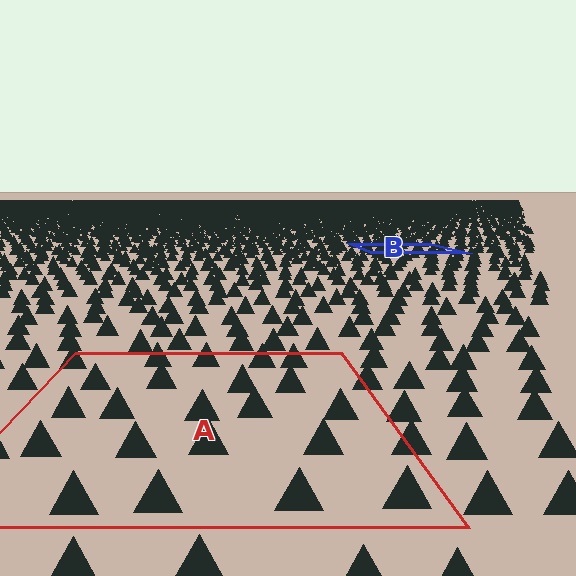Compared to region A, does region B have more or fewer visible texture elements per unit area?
Region B has more texture elements per unit area — they are packed more densely because it is farther away.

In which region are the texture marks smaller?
The texture marks are smaller in region B, because it is farther away.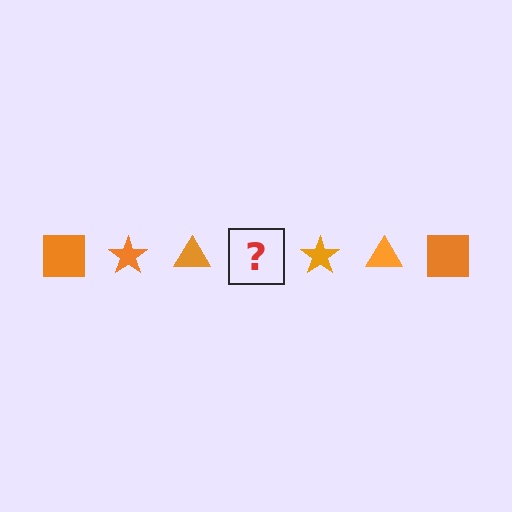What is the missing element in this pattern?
The missing element is an orange square.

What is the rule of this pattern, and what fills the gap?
The rule is that the pattern cycles through square, star, triangle shapes in orange. The gap should be filled with an orange square.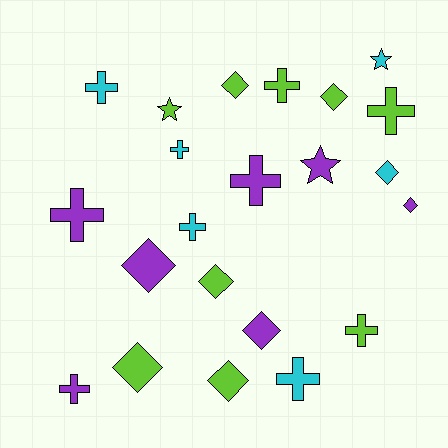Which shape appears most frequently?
Cross, with 10 objects.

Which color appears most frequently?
Lime, with 9 objects.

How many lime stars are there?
There is 1 lime star.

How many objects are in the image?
There are 22 objects.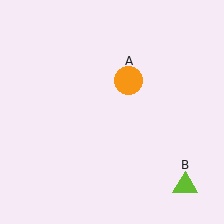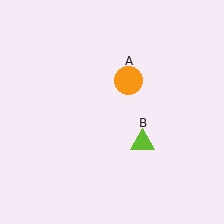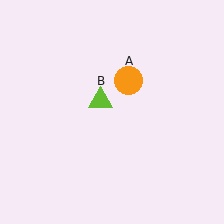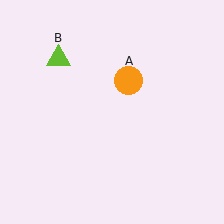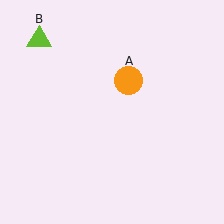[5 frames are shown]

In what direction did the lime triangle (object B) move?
The lime triangle (object B) moved up and to the left.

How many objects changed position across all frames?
1 object changed position: lime triangle (object B).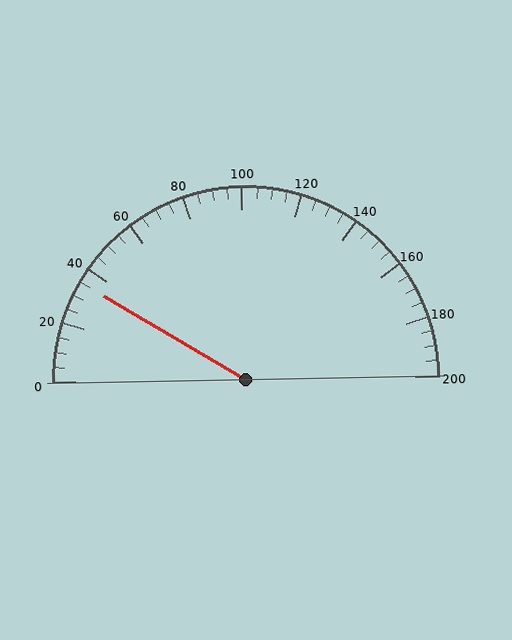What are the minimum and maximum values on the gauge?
The gauge ranges from 0 to 200.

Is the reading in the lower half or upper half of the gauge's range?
The reading is in the lower half of the range (0 to 200).